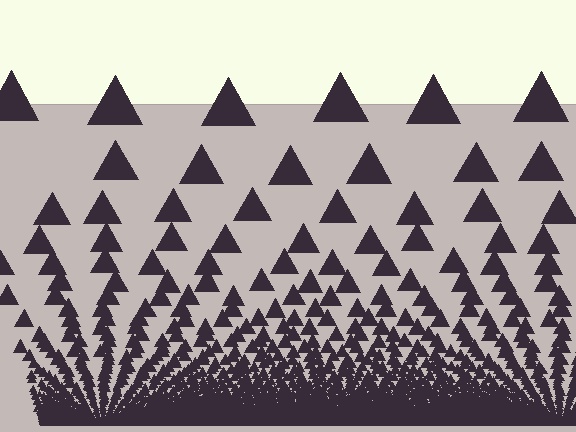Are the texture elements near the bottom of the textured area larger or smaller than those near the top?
Smaller. The gradient is inverted — elements near the bottom are smaller and denser.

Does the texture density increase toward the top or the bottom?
Density increases toward the bottom.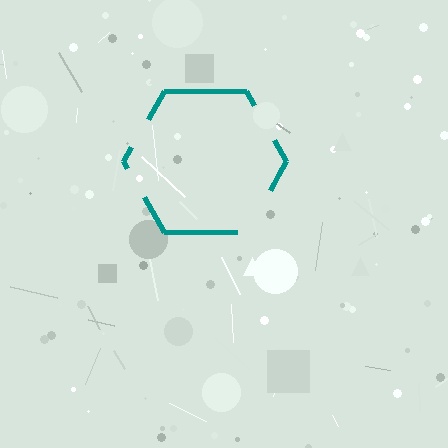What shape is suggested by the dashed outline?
The dashed outline suggests a hexagon.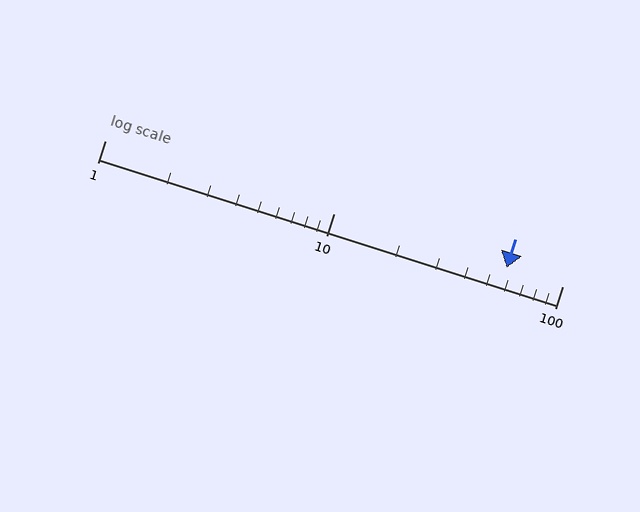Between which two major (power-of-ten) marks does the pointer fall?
The pointer is between 10 and 100.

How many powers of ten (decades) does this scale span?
The scale spans 2 decades, from 1 to 100.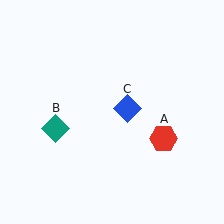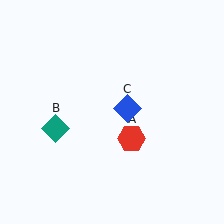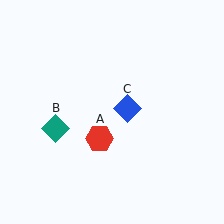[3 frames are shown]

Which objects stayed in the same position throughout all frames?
Teal diamond (object B) and blue diamond (object C) remained stationary.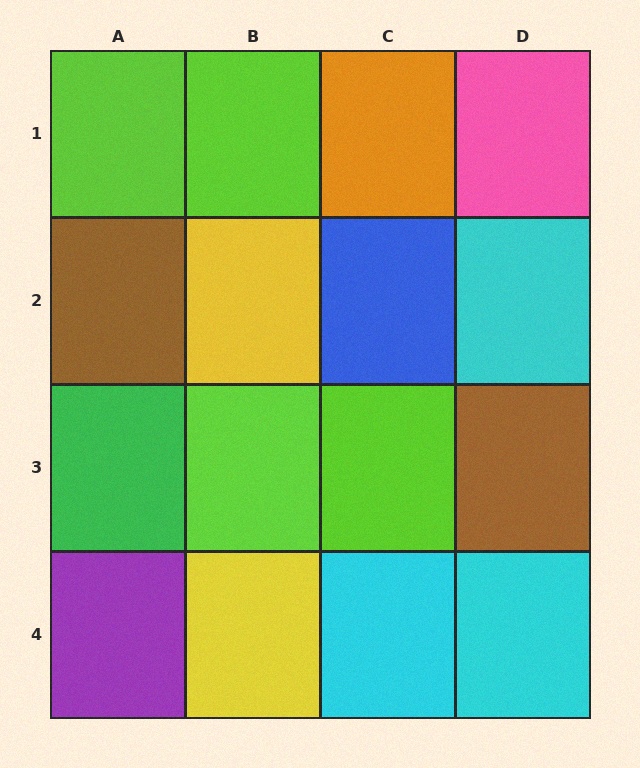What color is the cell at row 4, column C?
Cyan.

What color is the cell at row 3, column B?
Lime.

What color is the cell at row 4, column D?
Cyan.